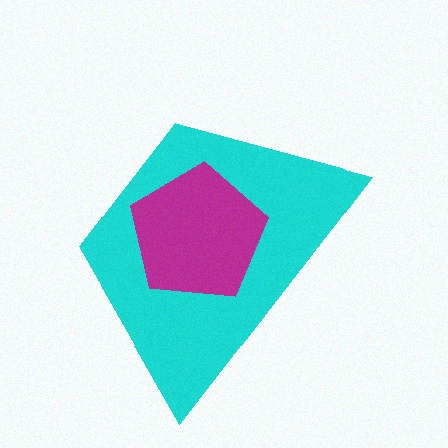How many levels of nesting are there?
2.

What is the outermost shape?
The cyan trapezoid.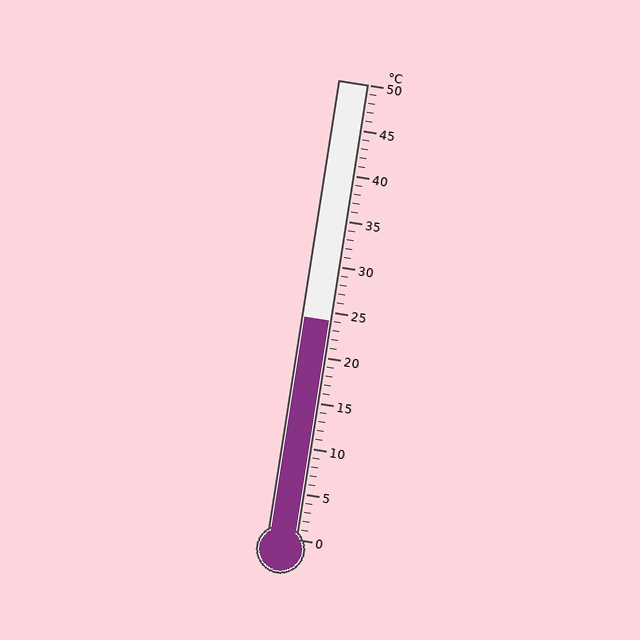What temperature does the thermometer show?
The thermometer shows approximately 24°C.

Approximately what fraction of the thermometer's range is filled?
The thermometer is filled to approximately 50% of its range.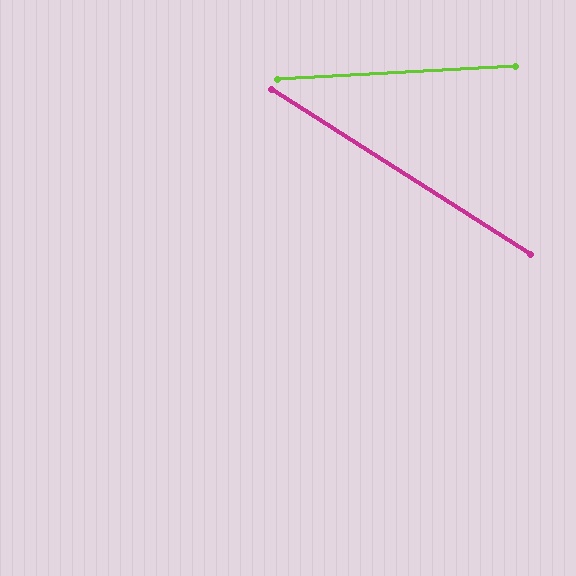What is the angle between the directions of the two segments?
Approximately 36 degrees.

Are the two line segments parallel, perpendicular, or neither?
Neither parallel nor perpendicular — they differ by about 36°.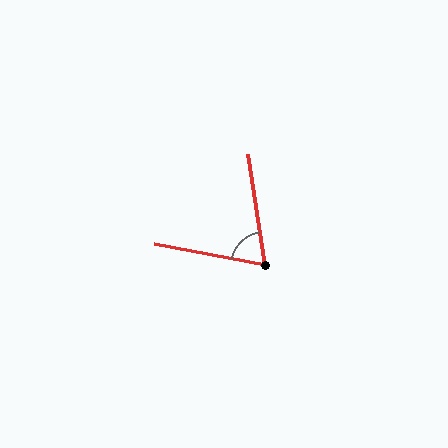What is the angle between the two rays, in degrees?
Approximately 70 degrees.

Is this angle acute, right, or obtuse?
It is acute.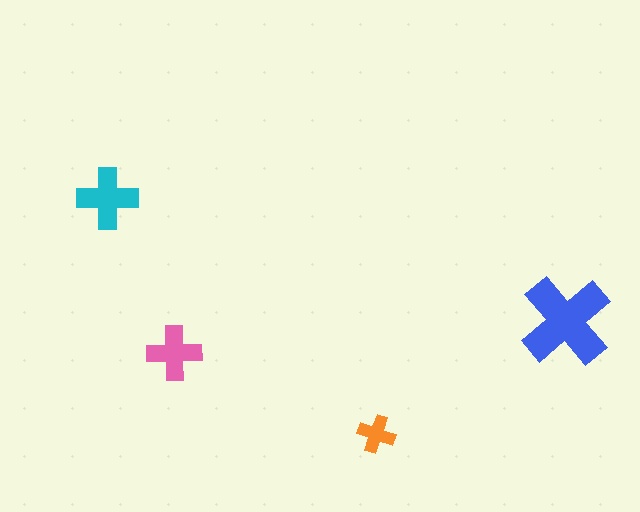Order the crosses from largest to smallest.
the blue one, the cyan one, the pink one, the orange one.